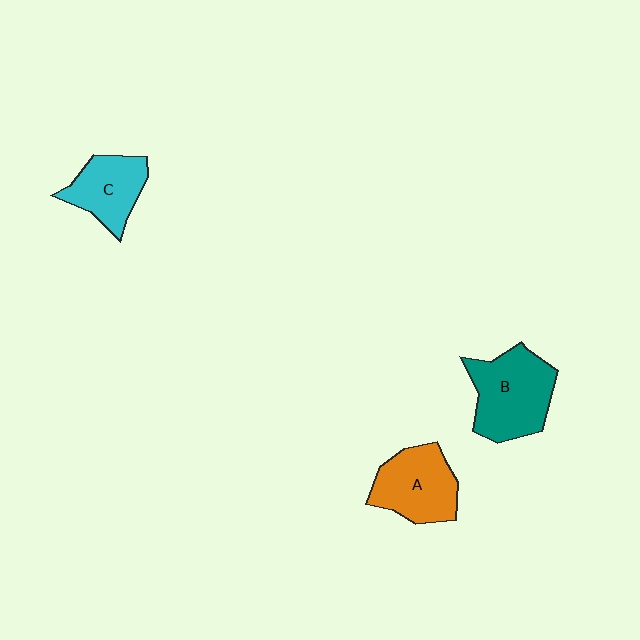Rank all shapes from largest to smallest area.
From largest to smallest: B (teal), A (orange), C (cyan).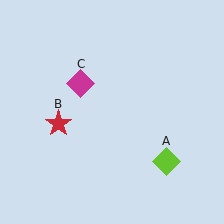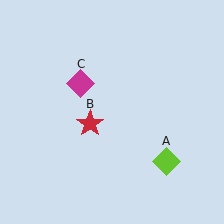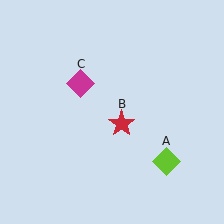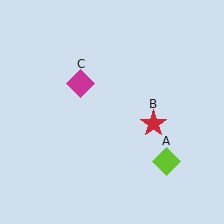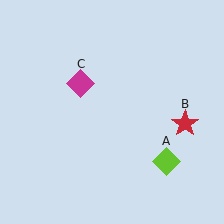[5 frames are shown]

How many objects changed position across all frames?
1 object changed position: red star (object B).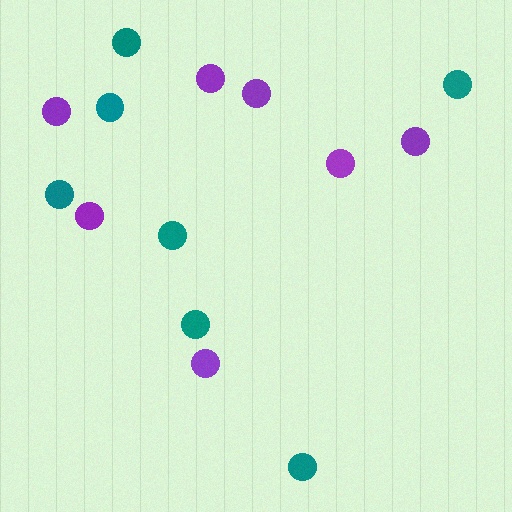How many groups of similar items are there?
There are 2 groups: one group of teal circles (7) and one group of purple circles (7).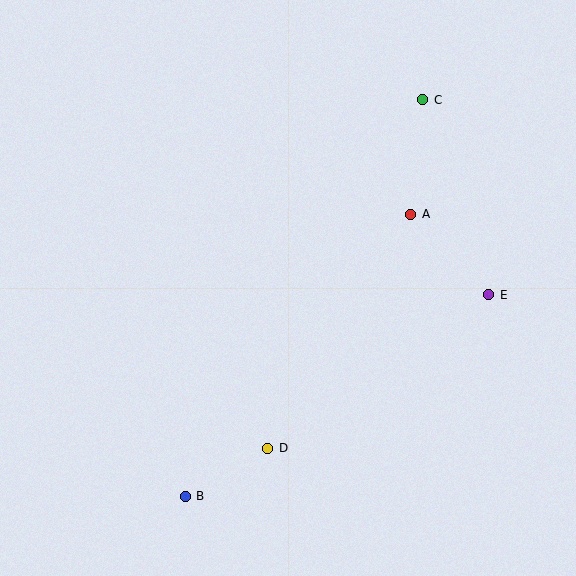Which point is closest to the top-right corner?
Point C is closest to the top-right corner.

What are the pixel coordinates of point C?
Point C is at (423, 100).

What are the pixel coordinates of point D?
Point D is at (268, 448).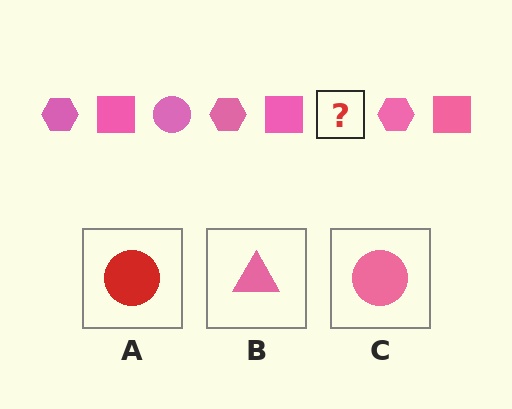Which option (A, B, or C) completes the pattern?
C.